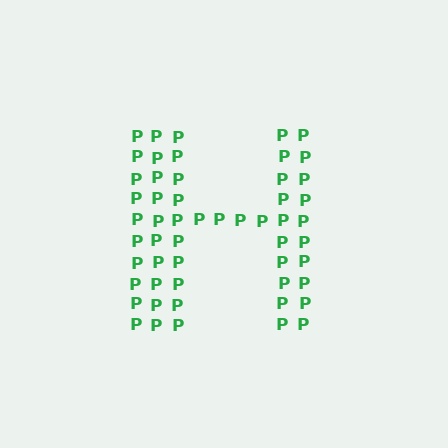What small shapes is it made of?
It is made of small letter P's.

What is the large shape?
The large shape is the letter H.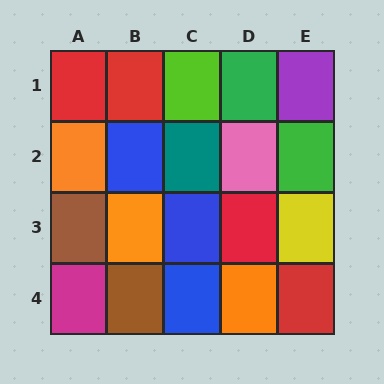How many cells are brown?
2 cells are brown.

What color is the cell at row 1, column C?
Lime.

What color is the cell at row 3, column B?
Orange.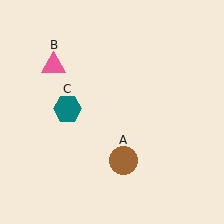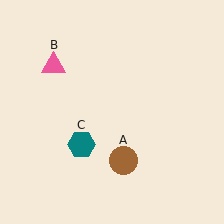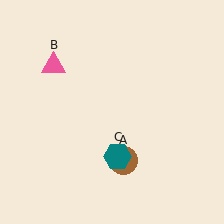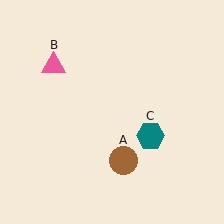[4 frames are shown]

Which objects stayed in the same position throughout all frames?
Brown circle (object A) and pink triangle (object B) remained stationary.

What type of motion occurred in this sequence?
The teal hexagon (object C) rotated counterclockwise around the center of the scene.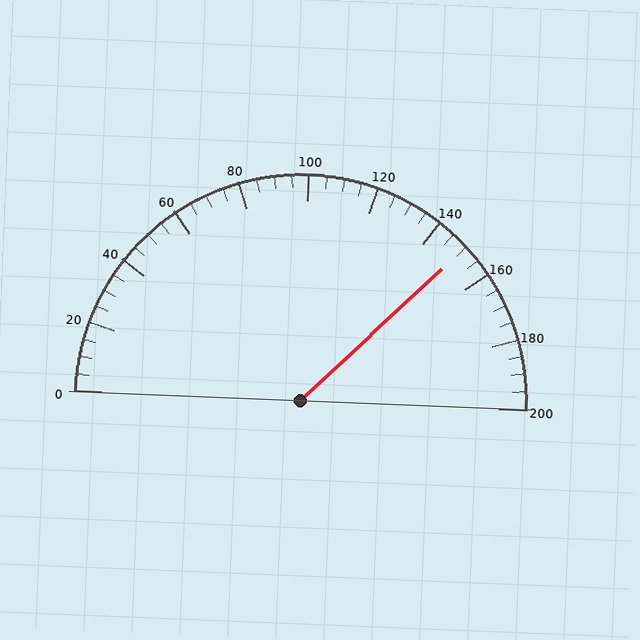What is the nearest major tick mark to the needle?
The nearest major tick mark is 160.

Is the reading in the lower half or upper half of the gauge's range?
The reading is in the upper half of the range (0 to 200).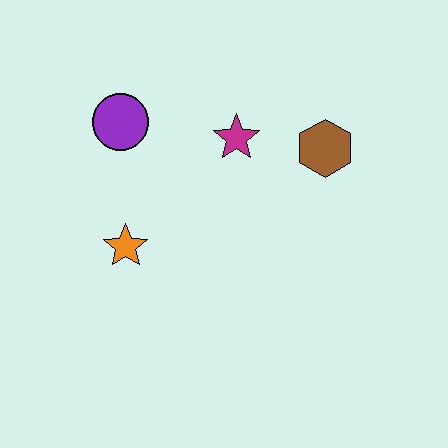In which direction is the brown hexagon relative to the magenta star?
The brown hexagon is to the right of the magenta star.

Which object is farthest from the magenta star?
The orange star is farthest from the magenta star.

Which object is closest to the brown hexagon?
The magenta star is closest to the brown hexagon.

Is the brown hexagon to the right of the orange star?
Yes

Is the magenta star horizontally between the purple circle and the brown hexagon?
Yes